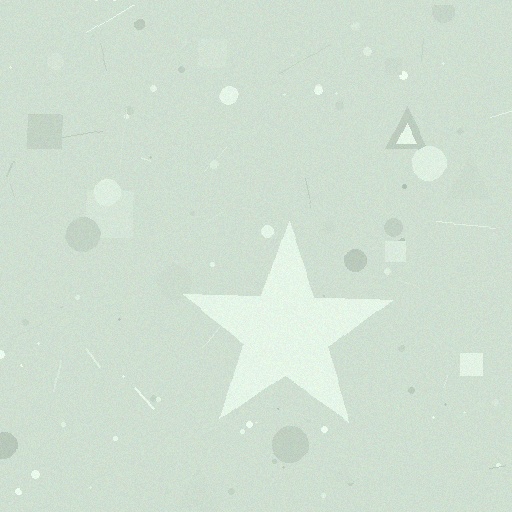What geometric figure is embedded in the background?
A star is embedded in the background.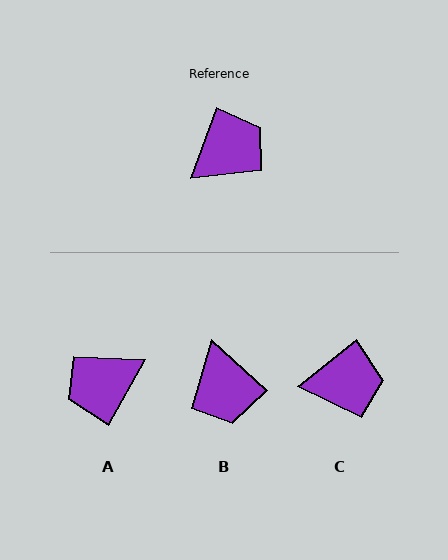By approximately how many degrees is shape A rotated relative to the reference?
Approximately 171 degrees counter-clockwise.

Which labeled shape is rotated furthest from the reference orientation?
A, about 171 degrees away.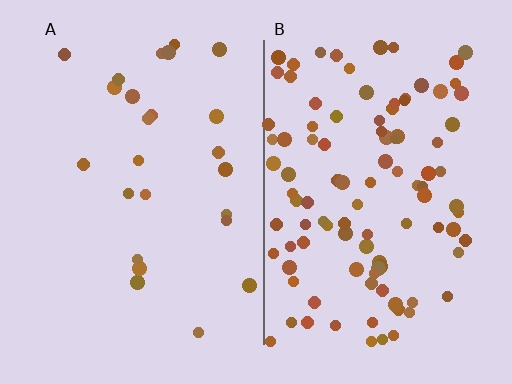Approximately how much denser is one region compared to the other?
Approximately 4.2× — region B over region A.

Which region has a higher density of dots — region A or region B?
B (the right).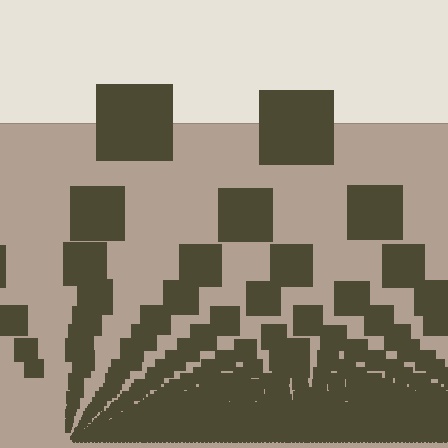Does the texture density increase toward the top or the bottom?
Density increases toward the bottom.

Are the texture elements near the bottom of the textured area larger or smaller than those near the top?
Smaller. The gradient is inverted — elements near the bottom are smaller and denser.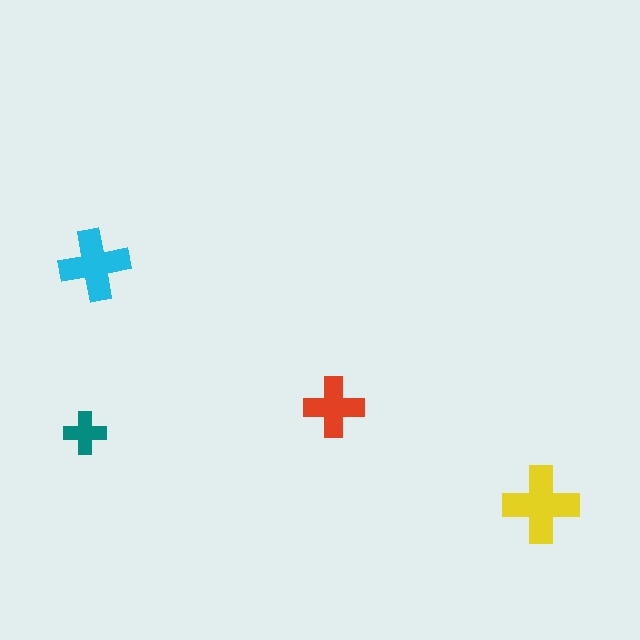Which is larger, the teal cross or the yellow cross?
The yellow one.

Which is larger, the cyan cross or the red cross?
The cyan one.